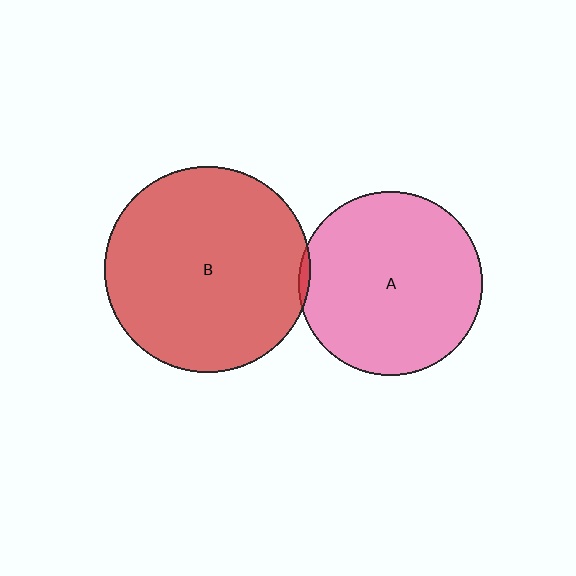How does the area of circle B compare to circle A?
Approximately 1.2 times.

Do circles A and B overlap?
Yes.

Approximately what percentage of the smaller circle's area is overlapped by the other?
Approximately 5%.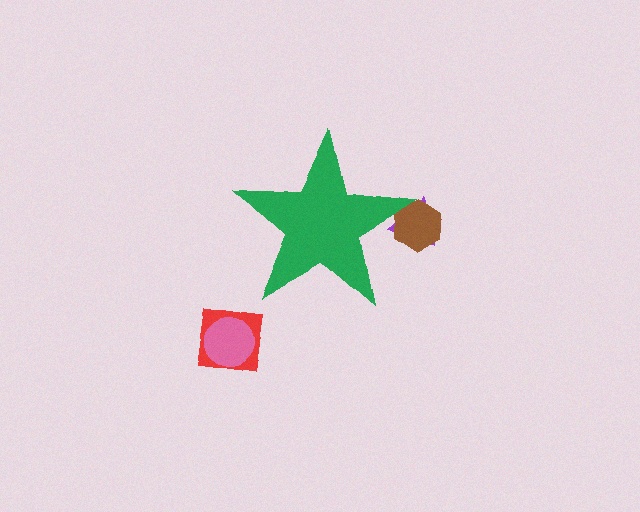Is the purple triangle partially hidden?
Yes, the purple triangle is partially hidden behind the green star.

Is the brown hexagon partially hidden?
Yes, the brown hexagon is partially hidden behind the green star.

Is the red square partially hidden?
No, the red square is fully visible.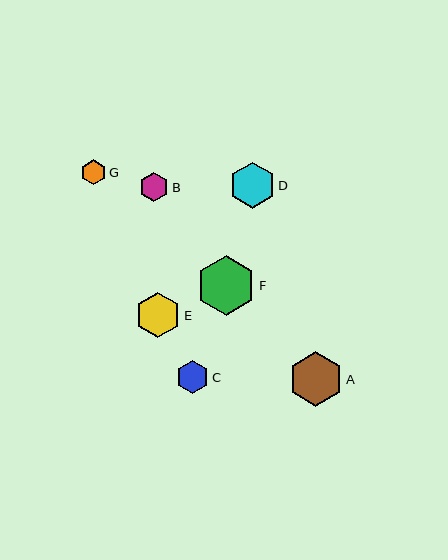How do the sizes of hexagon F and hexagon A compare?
Hexagon F and hexagon A are approximately the same size.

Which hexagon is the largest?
Hexagon F is the largest with a size of approximately 60 pixels.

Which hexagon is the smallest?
Hexagon G is the smallest with a size of approximately 25 pixels.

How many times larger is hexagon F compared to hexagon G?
Hexagon F is approximately 2.4 times the size of hexagon G.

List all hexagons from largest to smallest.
From largest to smallest: F, A, D, E, C, B, G.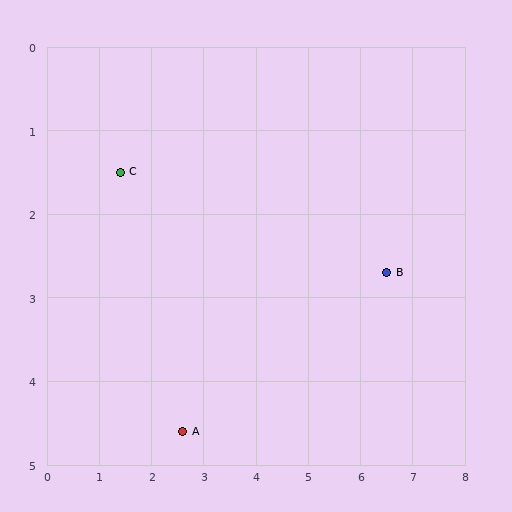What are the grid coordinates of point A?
Point A is at approximately (2.6, 4.6).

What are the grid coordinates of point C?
Point C is at approximately (1.4, 1.5).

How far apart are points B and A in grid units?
Points B and A are about 4.3 grid units apart.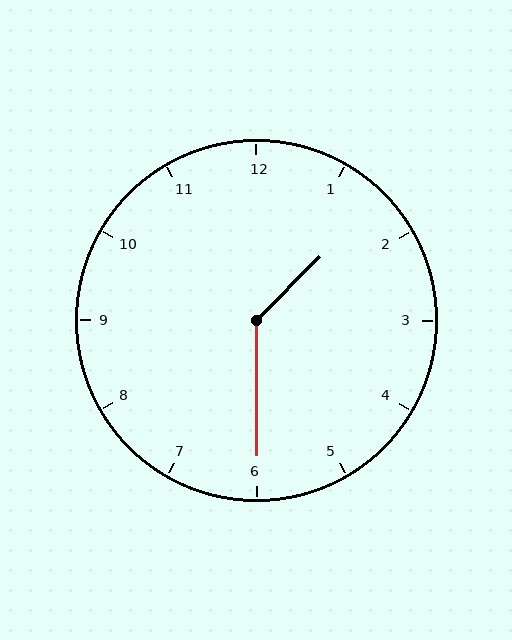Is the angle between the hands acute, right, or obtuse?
It is obtuse.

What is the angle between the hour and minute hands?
Approximately 135 degrees.